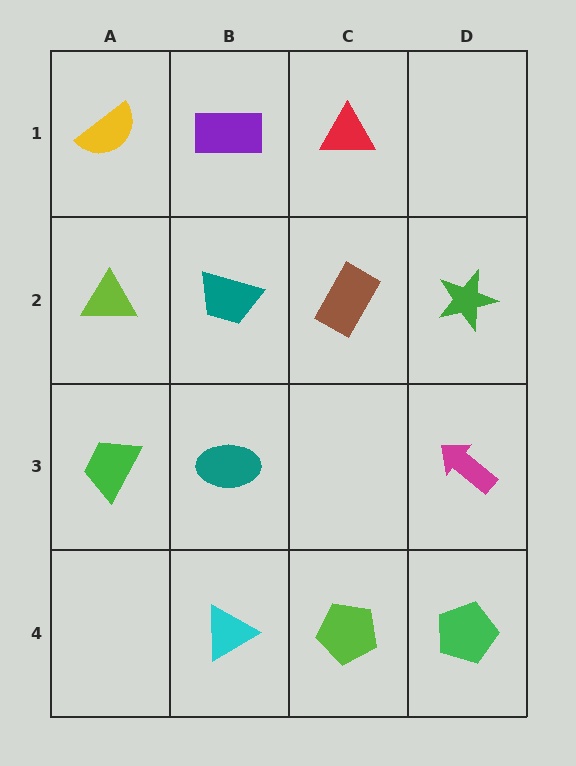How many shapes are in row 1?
3 shapes.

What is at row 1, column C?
A red triangle.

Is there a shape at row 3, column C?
No, that cell is empty.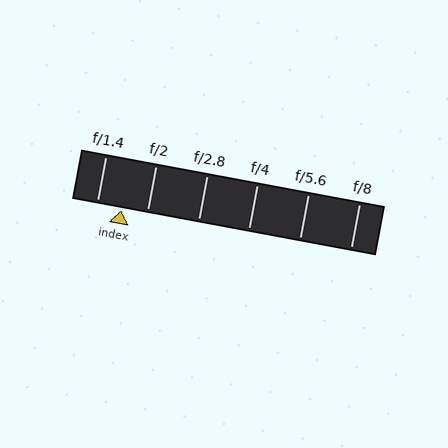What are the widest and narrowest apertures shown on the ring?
The widest aperture shown is f/1.4 and the narrowest is f/8.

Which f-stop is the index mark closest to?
The index mark is closest to f/1.4.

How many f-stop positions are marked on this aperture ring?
There are 6 f-stop positions marked.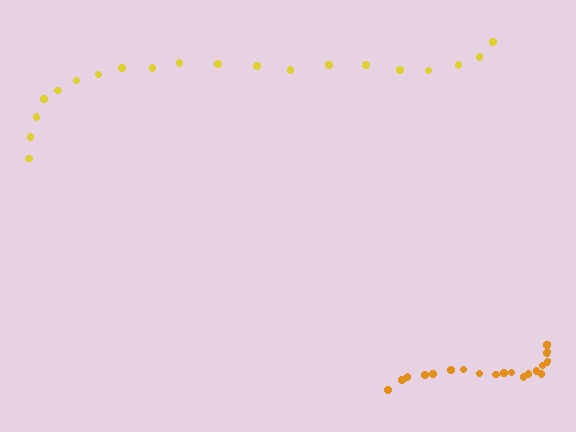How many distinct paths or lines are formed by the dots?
There are 2 distinct paths.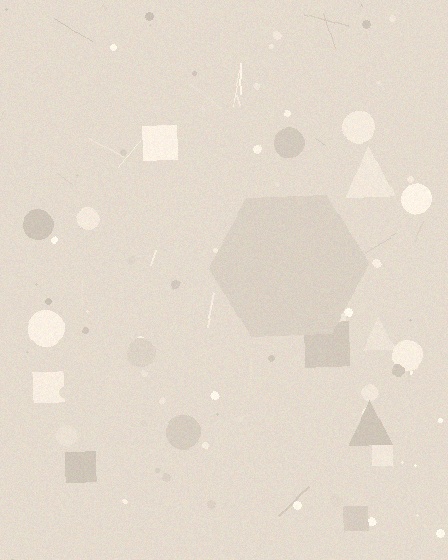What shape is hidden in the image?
A hexagon is hidden in the image.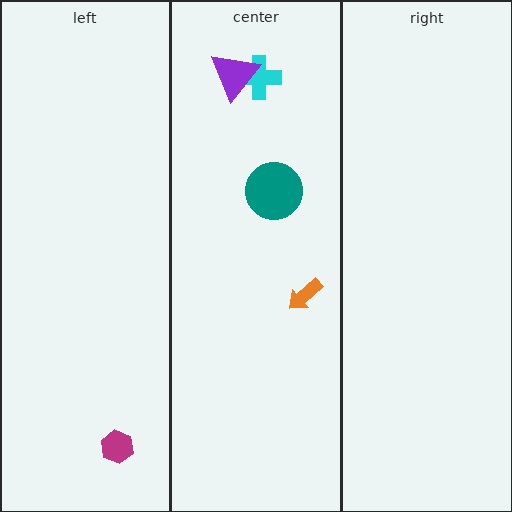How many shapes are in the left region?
1.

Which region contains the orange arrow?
The center region.